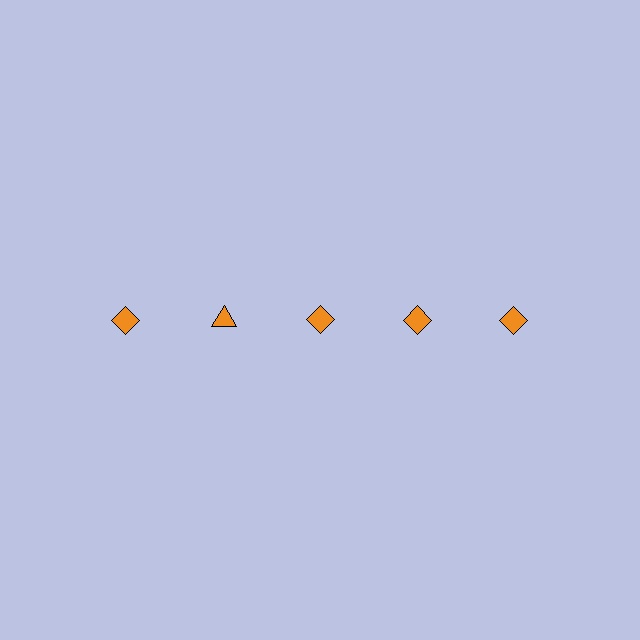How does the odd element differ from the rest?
It has a different shape: triangle instead of diamond.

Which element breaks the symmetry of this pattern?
The orange triangle in the top row, second from left column breaks the symmetry. All other shapes are orange diamonds.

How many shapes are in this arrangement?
There are 5 shapes arranged in a grid pattern.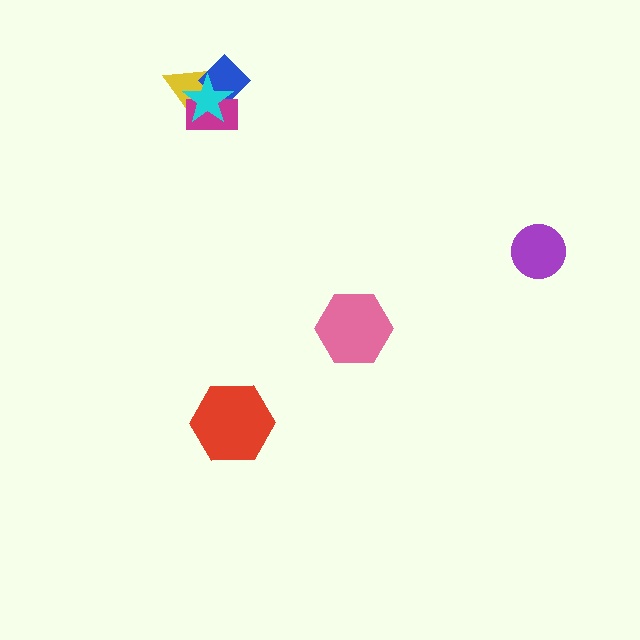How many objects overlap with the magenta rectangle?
3 objects overlap with the magenta rectangle.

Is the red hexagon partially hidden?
No, no other shape covers it.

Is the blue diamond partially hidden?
Yes, it is partially covered by another shape.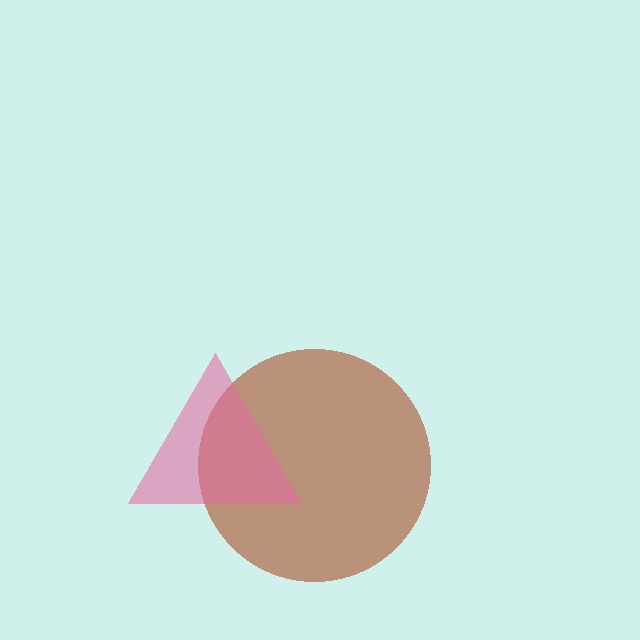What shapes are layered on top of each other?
The layered shapes are: a brown circle, a pink triangle.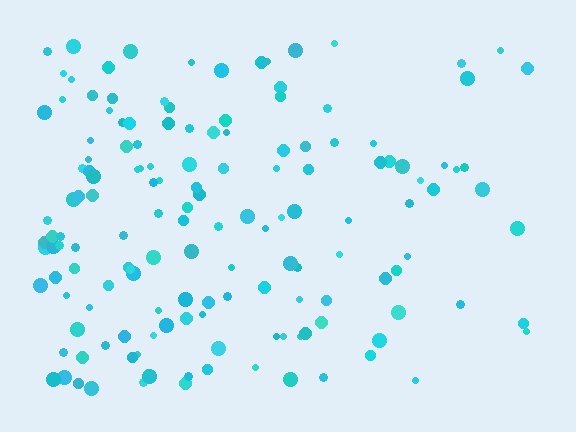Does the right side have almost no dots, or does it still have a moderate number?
Still a moderate number, just noticeably fewer than the left.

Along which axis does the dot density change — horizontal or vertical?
Horizontal.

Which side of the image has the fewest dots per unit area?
The right.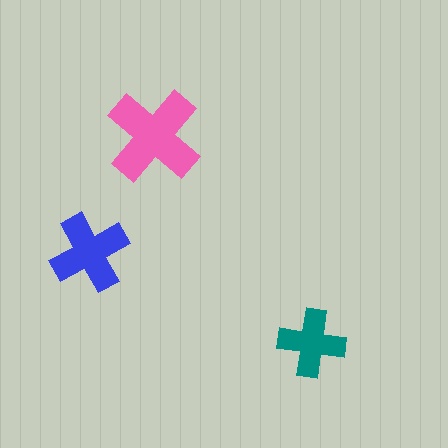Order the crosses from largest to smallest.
the pink one, the blue one, the teal one.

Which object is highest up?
The pink cross is topmost.